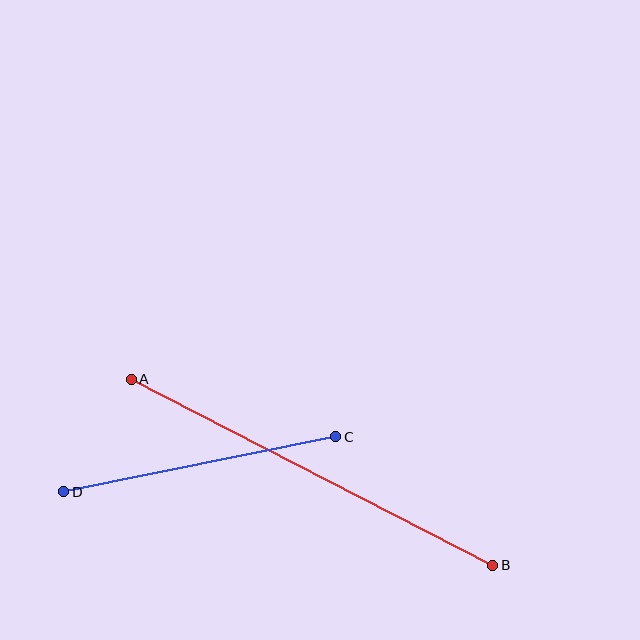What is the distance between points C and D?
The distance is approximately 277 pixels.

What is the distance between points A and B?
The distance is approximately 407 pixels.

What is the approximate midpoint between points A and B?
The midpoint is at approximately (312, 472) pixels.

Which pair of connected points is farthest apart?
Points A and B are farthest apart.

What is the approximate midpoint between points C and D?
The midpoint is at approximately (200, 464) pixels.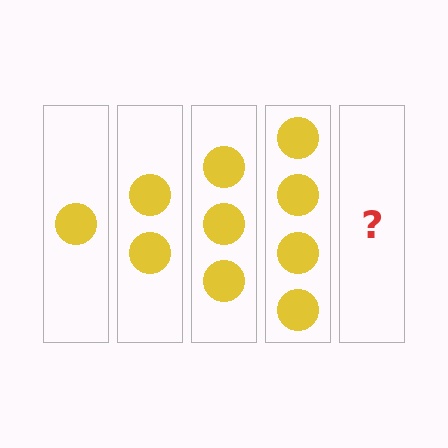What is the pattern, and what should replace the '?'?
The pattern is that each step adds one more circle. The '?' should be 5 circles.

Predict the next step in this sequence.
The next step is 5 circles.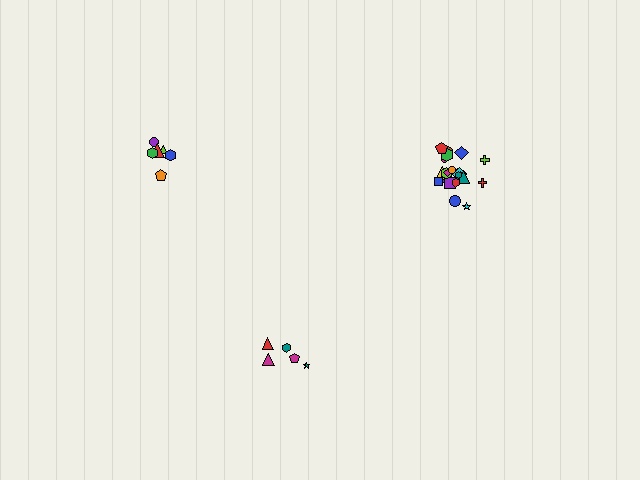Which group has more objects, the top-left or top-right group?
The top-right group.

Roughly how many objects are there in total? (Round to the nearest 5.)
Roughly 35 objects in total.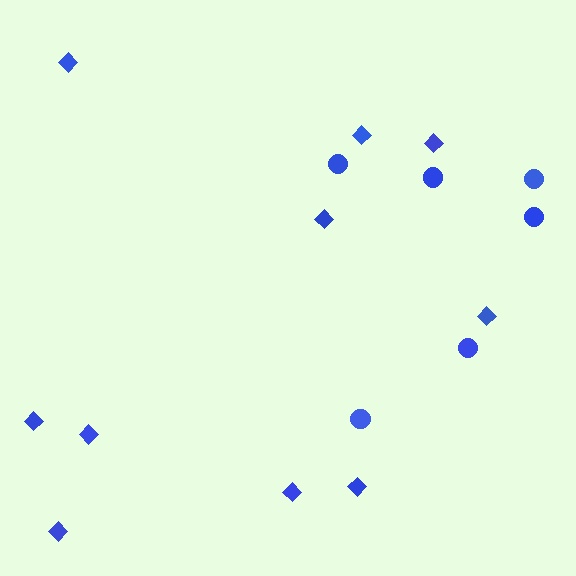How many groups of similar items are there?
There are 2 groups: one group of diamonds (10) and one group of circles (6).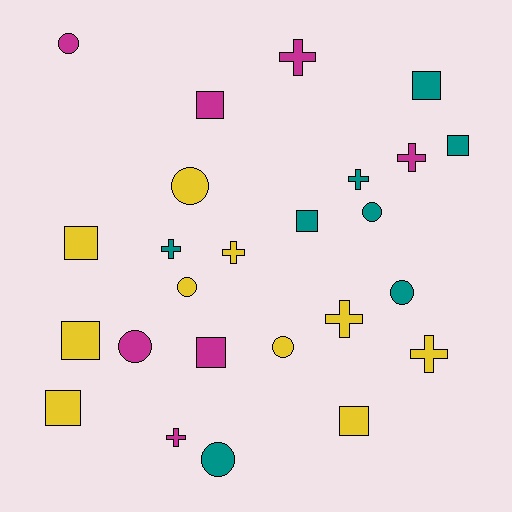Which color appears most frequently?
Yellow, with 10 objects.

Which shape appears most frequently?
Square, with 9 objects.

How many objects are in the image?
There are 25 objects.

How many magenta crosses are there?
There are 3 magenta crosses.